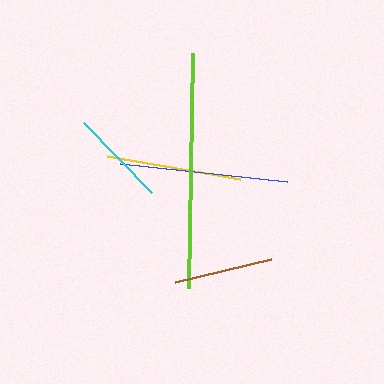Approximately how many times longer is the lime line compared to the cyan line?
The lime line is approximately 2.4 times the length of the cyan line.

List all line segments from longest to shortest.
From longest to shortest: lime, blue, yellow, brown, cyan.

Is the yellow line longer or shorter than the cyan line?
The yellow line is longer than the cyan line.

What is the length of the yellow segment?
The yellow segment is approximately 135 pixels long.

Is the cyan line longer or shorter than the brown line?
The brown line is longer than the cyan line.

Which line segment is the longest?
The lime line is the longest at approximately 235 pixels.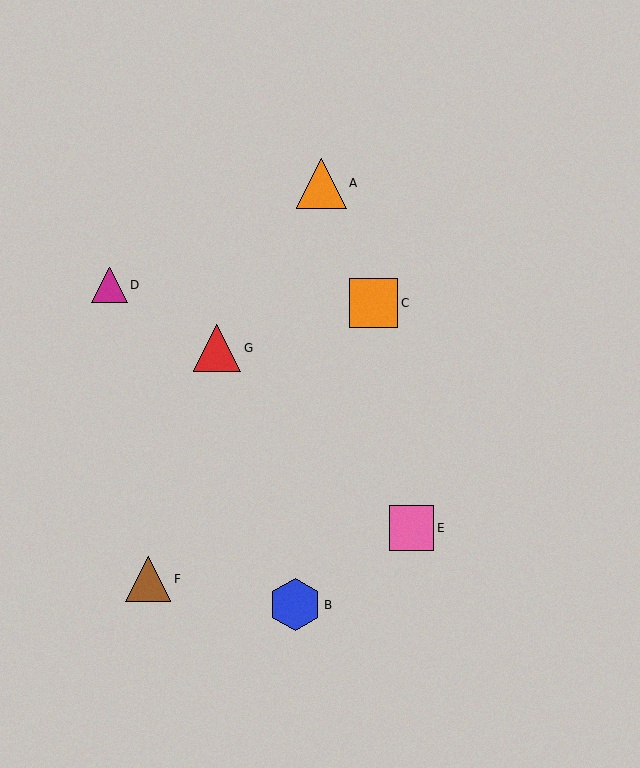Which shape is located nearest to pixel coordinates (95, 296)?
The magenta triangle (labeled D) at (110, 285) is nearest to that location.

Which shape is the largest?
The blue hexagon (labeled B) is the largest.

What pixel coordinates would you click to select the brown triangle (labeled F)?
Click at (148, 579) to select the brown triangle F.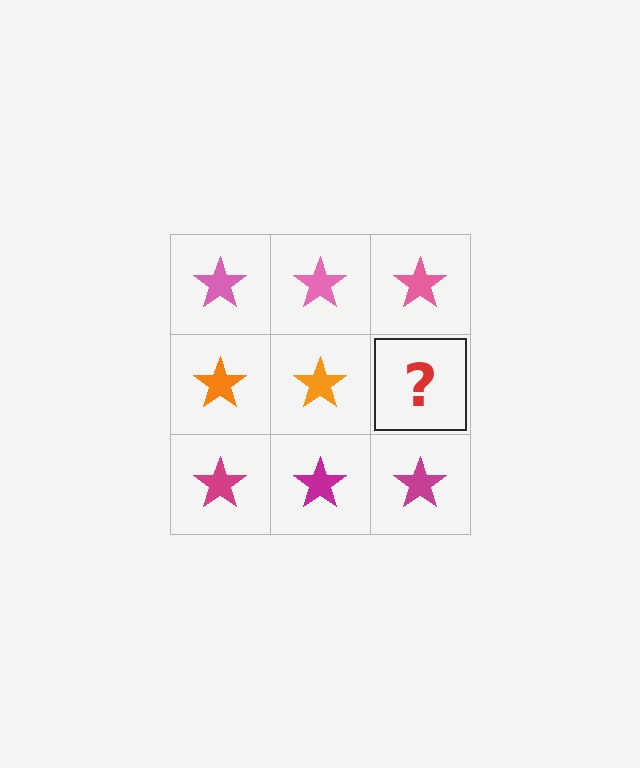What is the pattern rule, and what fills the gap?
The rule is that each row has a consistent color. The gap should be filled with an orange star.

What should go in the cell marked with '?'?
The missing cell should contain an orange star.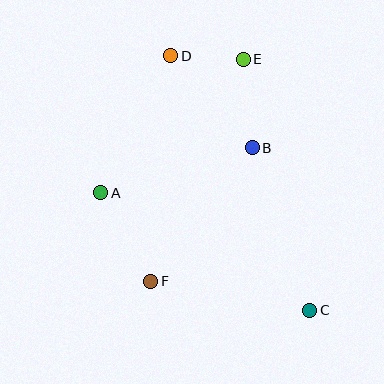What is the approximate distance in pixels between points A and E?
The distance between A and E is approximately 195 pixels.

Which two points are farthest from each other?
Points C and D are farthest from each other.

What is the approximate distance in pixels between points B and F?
The distance between B and F is approximately 168 pixels.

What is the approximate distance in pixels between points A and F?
The distance between A and F is approximately 102 pixels.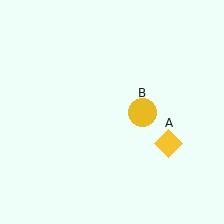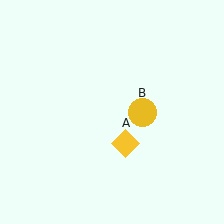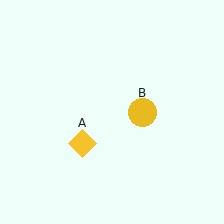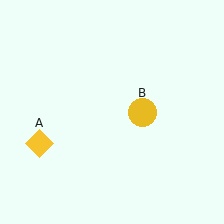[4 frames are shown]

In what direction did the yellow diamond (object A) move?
The yellow diamond (object A) moved left.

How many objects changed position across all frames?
1 object changed position: yellow diamond (object A).